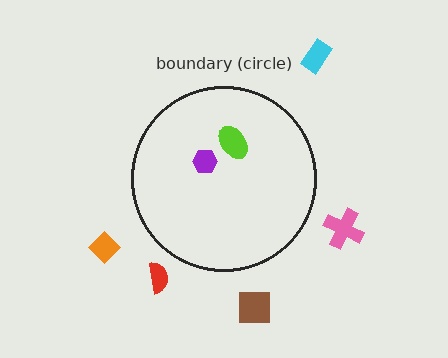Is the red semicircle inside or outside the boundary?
Outside.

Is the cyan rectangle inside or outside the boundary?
Outside.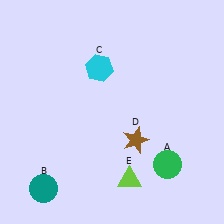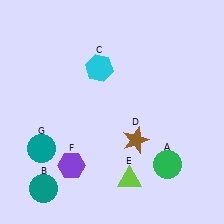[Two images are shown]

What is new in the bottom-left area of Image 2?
A teal circle (G) was added in the bottom-left area of Image 2.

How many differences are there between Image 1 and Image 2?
There are 2 differences between the two images.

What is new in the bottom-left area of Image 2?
A purple hexagon (F) was added in the bottom-left area of Image 2.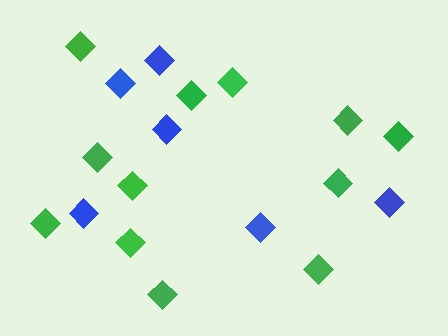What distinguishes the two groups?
There are 2 groups: one group of green diamonds (12) and one group of blue diamonds (6).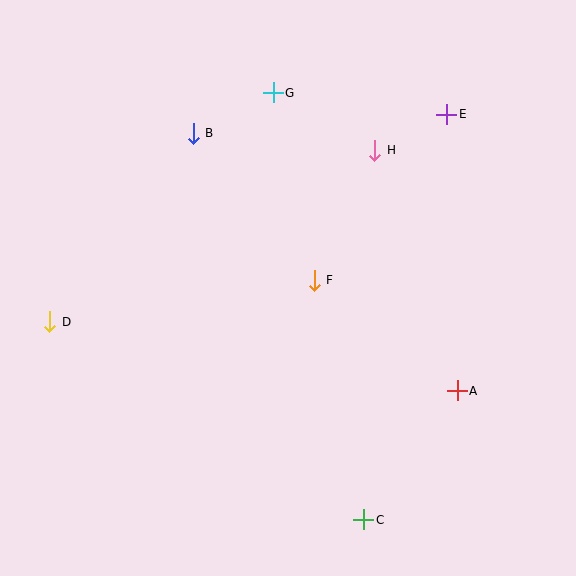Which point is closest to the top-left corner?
Point B is closest to the top-left corner.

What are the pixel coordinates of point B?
Point B is at (193, 133).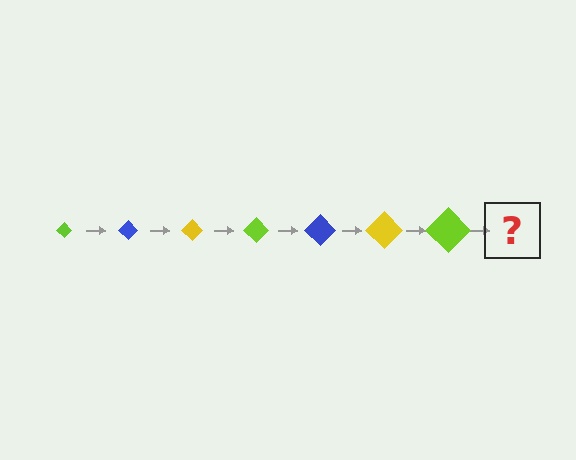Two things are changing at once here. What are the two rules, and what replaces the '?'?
The two rules are that the diamond grows larger each step and the color cycles through lime, blue, and yellow. The '?' should be a blue diamond, larger than the previous one.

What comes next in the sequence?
The next element should be a blue diamond, larger than the previous one.